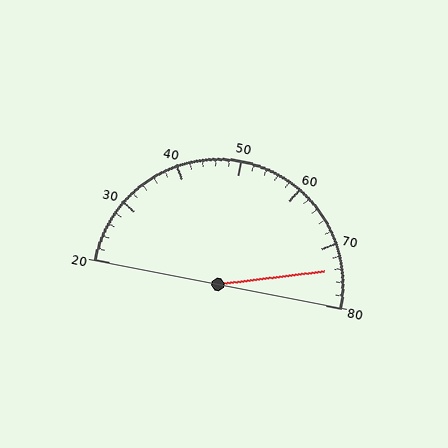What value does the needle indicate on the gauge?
The needle indicates approximately 74.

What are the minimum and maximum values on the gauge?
The gauge ranges from 20 to 80.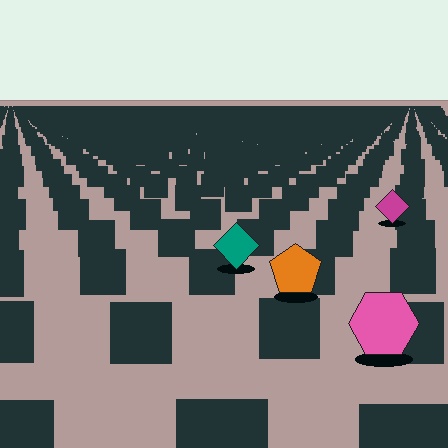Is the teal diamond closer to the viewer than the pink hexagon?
No. The pink hexagon is closer — you can tell from the texture gradient: the ground texture is coarser near it.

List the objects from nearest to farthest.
From nearest to farthest: the pink hexagon, the orange pentagon, the teal diamond, the magenta diamond.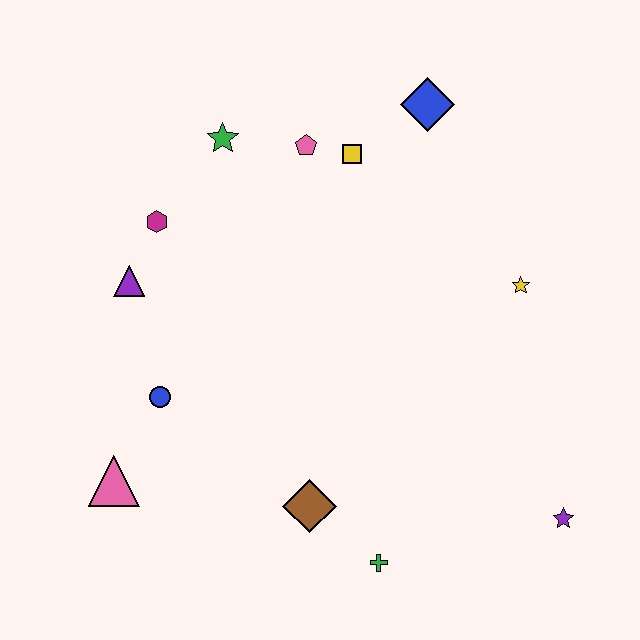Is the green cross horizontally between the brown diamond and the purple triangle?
No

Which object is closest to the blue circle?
The pink triangle is closest to the blue circle.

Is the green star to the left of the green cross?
Yes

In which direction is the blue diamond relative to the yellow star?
The blue diamond is above the yellow star.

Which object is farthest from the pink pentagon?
The purple star is farthest from the pink pentagon.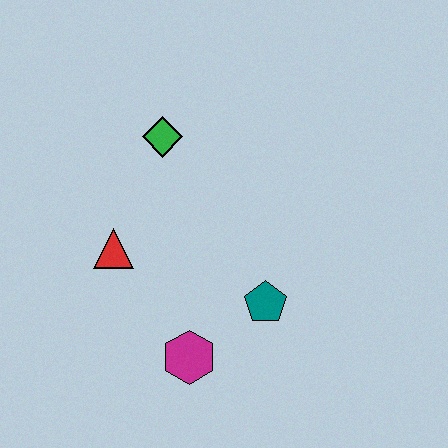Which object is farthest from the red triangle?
The teal pentagon is farthest from the red triangle.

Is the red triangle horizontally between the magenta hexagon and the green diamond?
No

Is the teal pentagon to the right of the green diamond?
Yes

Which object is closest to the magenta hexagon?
The teal pentagon is closest to the magenta hexagon.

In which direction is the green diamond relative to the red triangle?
The green diamond is above the red triangle.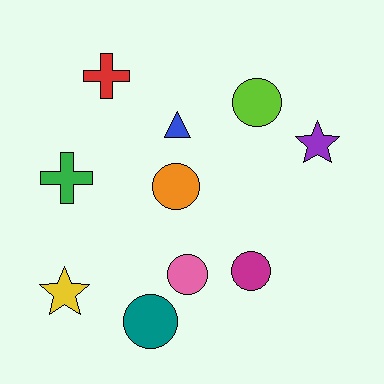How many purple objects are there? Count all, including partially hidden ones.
There is 1 purple object.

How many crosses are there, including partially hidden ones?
There are 2 crosses.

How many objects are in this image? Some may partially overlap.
There are 10 objects.